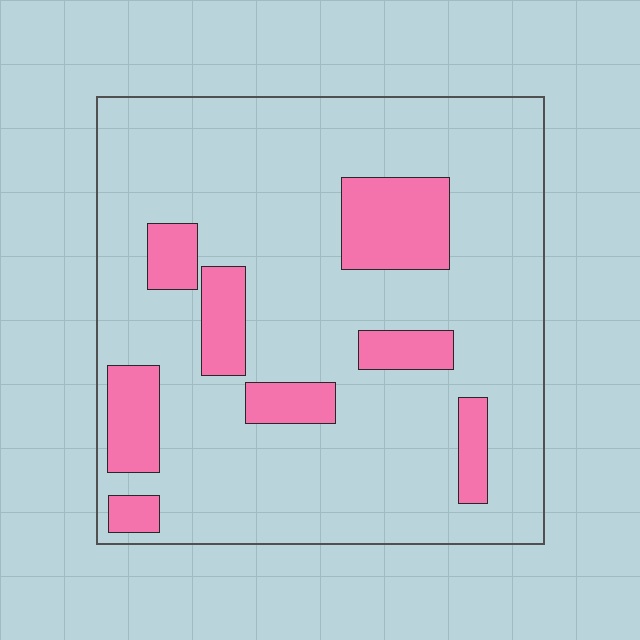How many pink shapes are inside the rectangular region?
8.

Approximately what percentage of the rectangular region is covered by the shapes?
Approximately 20%.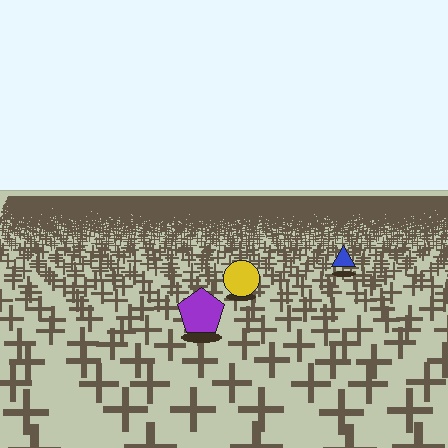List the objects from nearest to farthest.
From nearest to farthest: the purple pentagon, the yellow circle, the blue triangle.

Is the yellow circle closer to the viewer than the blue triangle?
Yes. The yellow circle is closer — you can tell from the texture gradient: the ground texture is coarser near it.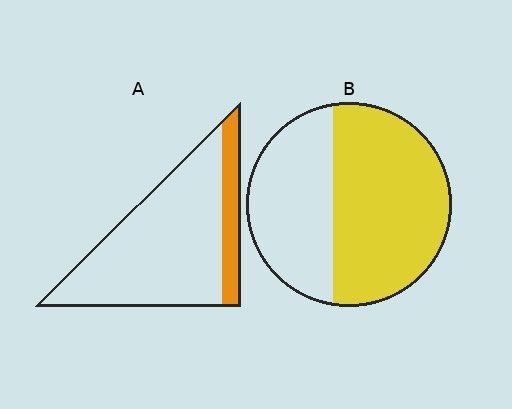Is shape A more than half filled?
No.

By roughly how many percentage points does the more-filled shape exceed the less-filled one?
By roughly 40 percentage points (B over A).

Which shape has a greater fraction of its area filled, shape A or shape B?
Shape B.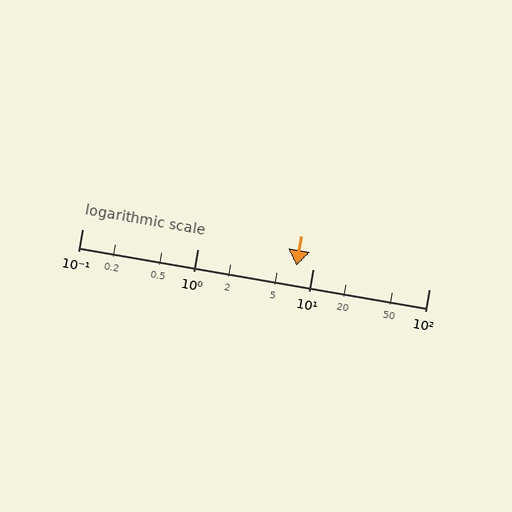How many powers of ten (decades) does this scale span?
The scale spans 3 decades, from 0.1 to 100.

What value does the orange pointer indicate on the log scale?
The pointer indicates approximately 7.2.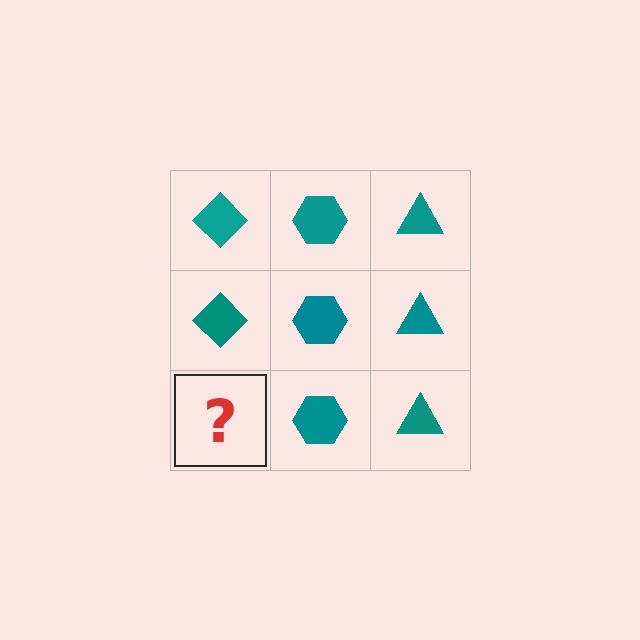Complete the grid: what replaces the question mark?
The question mark should be replaced with a teal diamond.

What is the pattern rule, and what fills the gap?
The rule is that each column has a consistent shape. The gap should be filled with a teal diamond.